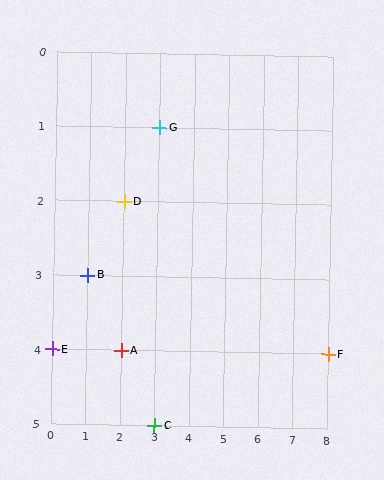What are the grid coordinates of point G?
Point G is at grid coordinates (3, 1).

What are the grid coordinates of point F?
Point F is at grid coordinates (8, 4).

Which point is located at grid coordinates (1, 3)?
Point B is at (1, 3).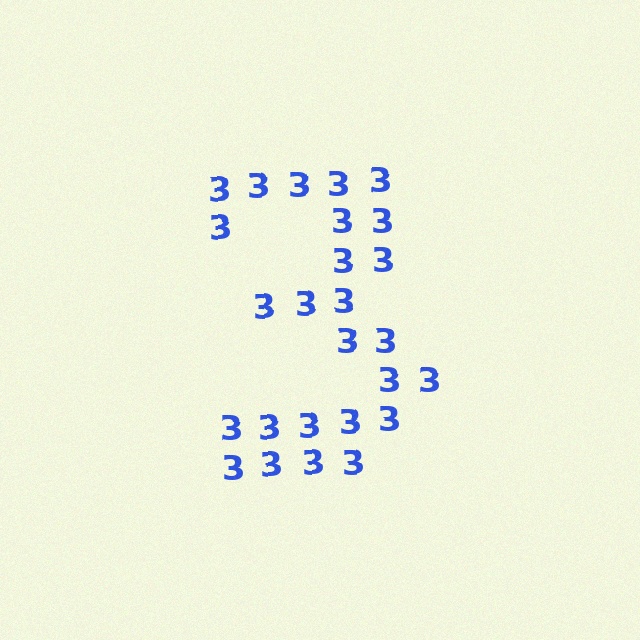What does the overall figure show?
The overall figure shows the digit 3.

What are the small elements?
The small elements are digit 3's.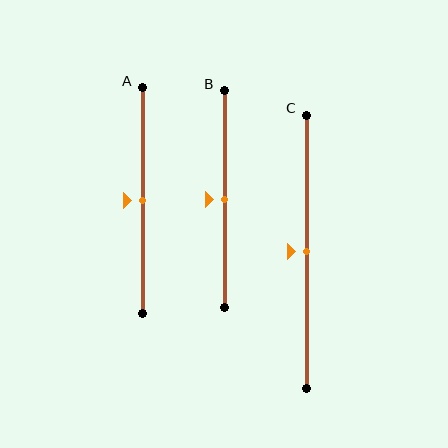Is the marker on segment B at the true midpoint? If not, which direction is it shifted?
Yes, the marker on segment B is at the true midpoint.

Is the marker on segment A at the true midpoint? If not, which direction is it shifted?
Yes, the marker on segment A is at the true midpoint.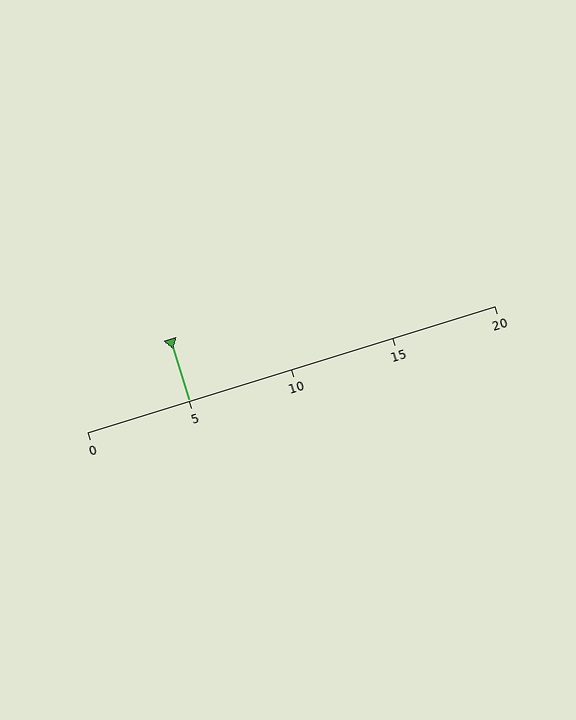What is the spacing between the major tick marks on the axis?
The major ticks are spaced 5 apart.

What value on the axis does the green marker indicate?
The marker indicates approximately 5.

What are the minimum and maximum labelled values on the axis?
The axis runs from 0 to 20.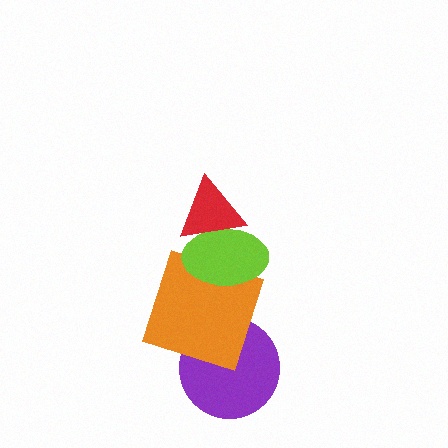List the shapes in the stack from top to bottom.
From top to bottom: the red triangle, the lime ellipse, the orange square, the purple circle.